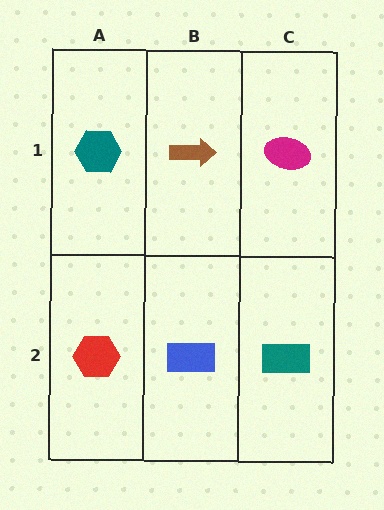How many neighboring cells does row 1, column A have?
2.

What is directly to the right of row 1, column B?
A magenta ellipse.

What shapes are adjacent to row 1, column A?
A red hexagon (row 2, column A), a brown arrow (row 1, column B).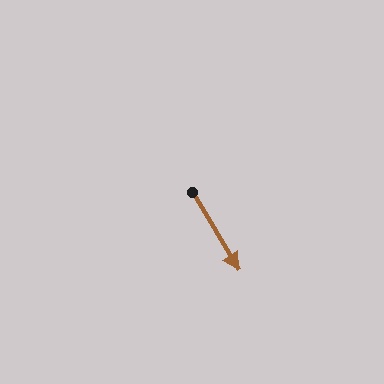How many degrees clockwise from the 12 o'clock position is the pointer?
Approximately 149 degrees.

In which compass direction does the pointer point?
Southeast.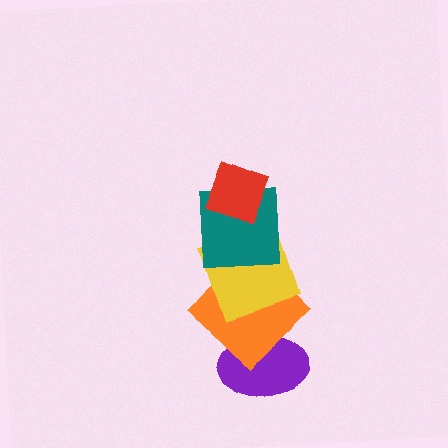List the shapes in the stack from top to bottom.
From top to bottom: the red diamond, the teal square, the yellow square, the orange diamond, the purple ellipse.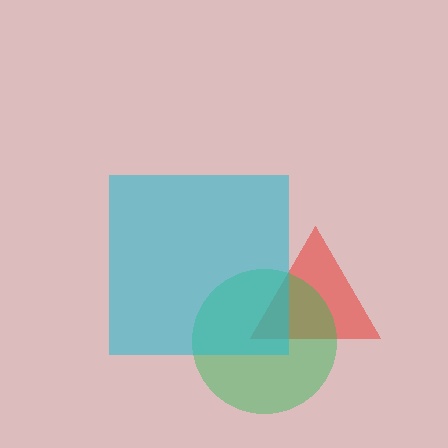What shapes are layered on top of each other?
The layered shapes are: a red triangle, a green circle, a cyan square.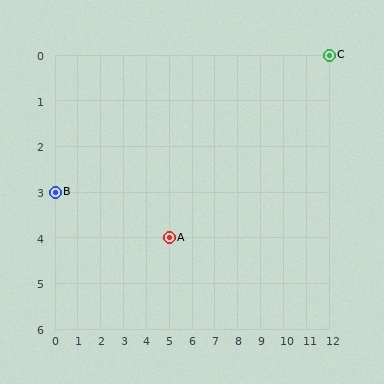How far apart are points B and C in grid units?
Points B and C are 12 columns and 3 rows apart (about 12.4 grid units diagonally).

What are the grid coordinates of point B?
Point B is at grid coordinates (0, 3).